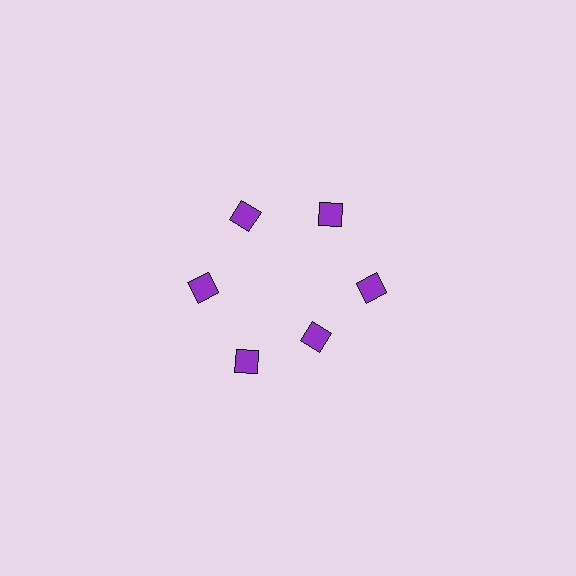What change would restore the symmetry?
The symmetry would be restored by moving it outward, back onto the ring so that all 6 diamonds sit at equal angles and equal distance from the center.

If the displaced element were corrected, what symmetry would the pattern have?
It would have 6-fold rotational symmetry — the pattern would map onto itself every 60 degrees.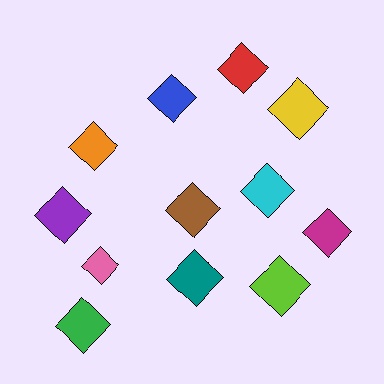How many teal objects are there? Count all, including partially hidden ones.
There is 1 teal object.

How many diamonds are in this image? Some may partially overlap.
There are 12 diamonds.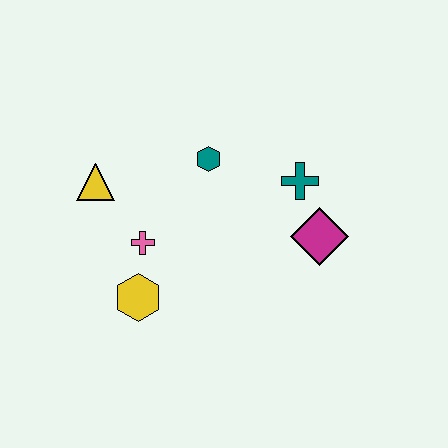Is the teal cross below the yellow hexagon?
No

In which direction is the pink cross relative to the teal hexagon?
The pink cross is below the teal hexagon.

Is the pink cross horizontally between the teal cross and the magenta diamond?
No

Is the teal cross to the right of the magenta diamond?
No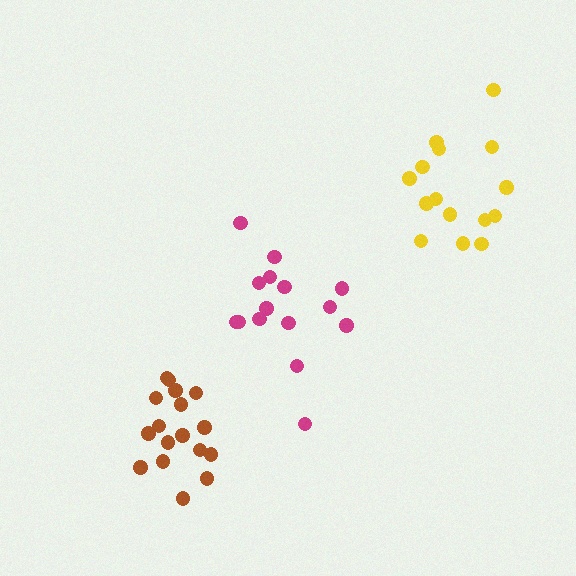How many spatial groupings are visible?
There are 3 spatial groupings.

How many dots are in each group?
Group 1: 15 dots, Group 2: 15 dots, Group 3: 17 dots (47 total).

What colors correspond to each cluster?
The clusters are colored: magenta, yellow, brown.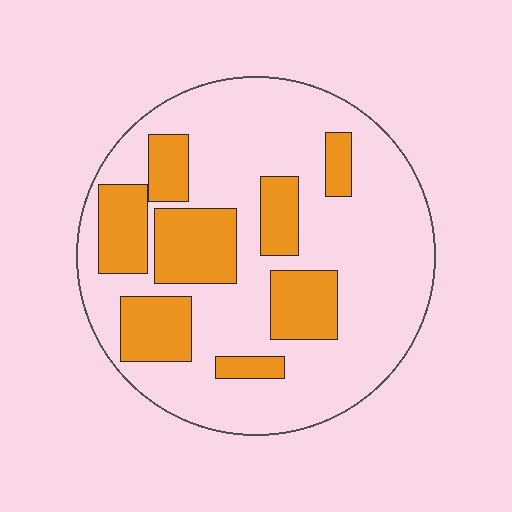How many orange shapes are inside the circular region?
8.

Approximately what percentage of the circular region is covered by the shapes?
Approximately 30%.